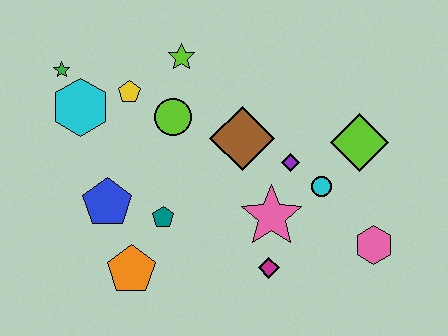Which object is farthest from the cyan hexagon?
The pink hexagon is farthest from the cyan hexagon.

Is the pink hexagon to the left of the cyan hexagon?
No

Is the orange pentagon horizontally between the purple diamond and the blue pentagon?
Yes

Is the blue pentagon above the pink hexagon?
Yes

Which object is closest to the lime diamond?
The cyan circle is closest to the lime diamond.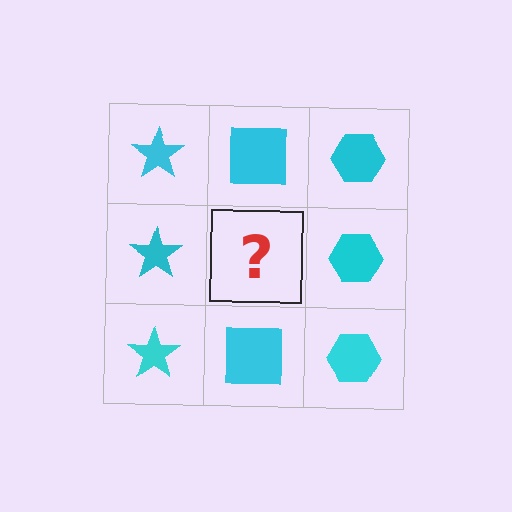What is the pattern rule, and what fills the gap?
The rule is that each column has a consistent shape. The gap should be filled with a cyan square.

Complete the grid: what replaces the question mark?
The question mark should be replaced with a cyan square.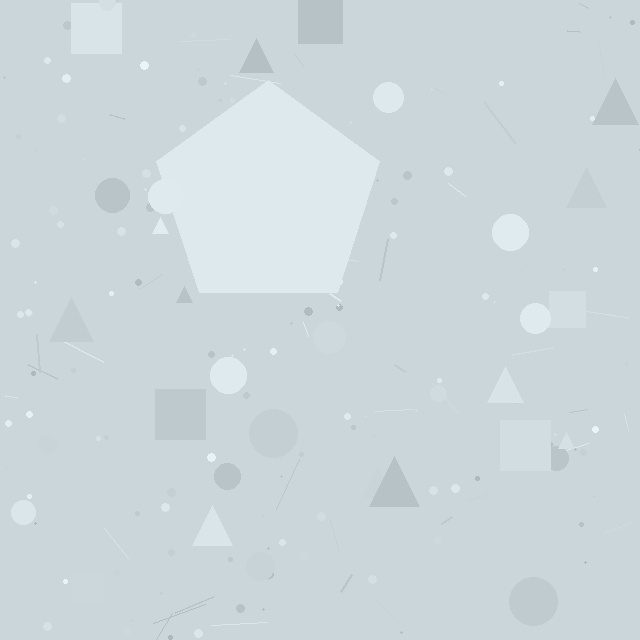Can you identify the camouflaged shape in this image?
The camouflaged shape is a pentagon.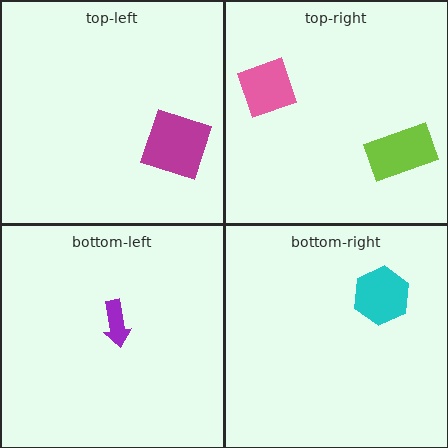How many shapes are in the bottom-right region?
1.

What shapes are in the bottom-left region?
The purple arrow.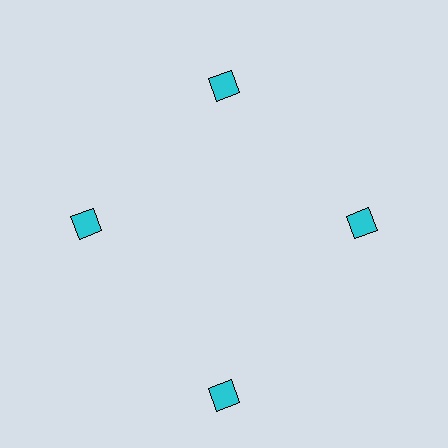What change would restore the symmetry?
The symmetry would be restored by moving it inward, back onto the ring so that all 4 squares sit at equal angles and equal distance from the center.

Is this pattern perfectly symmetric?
No. The 4 cyan squares are arranged in a ring, but one element near the 6 o'clock position is pushed outward from the center, breaking the 4-fold rotational symmetry.